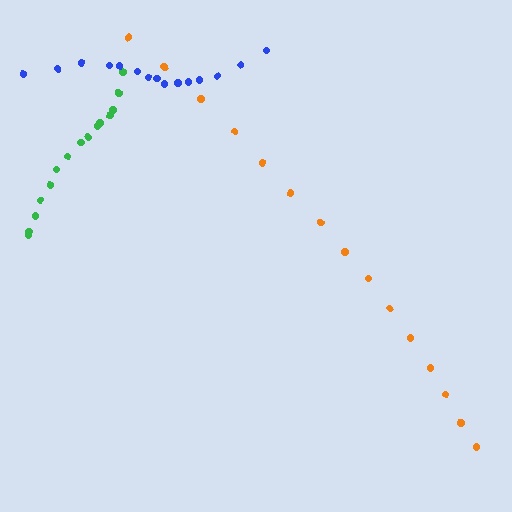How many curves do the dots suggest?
There are 3 distinct paths.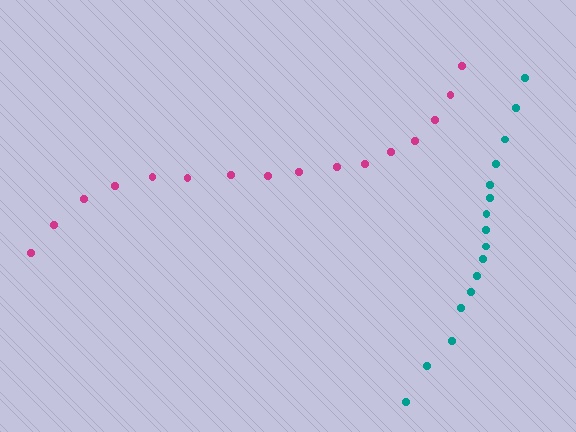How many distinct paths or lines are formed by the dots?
There are 2 distinct paths.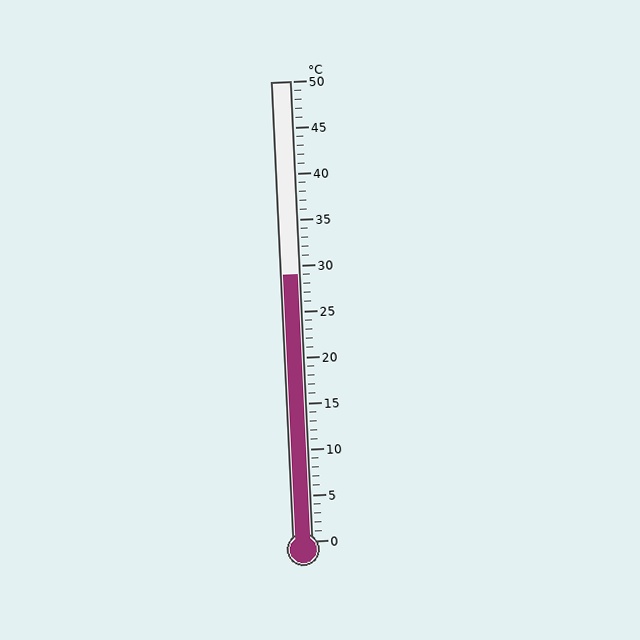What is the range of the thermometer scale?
The thermometer scale ranges from 0°C to 50°C.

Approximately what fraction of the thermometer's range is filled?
The thermometer is filled to approximately 60% of its range.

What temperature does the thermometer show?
The thermometer shows approximately 29°C.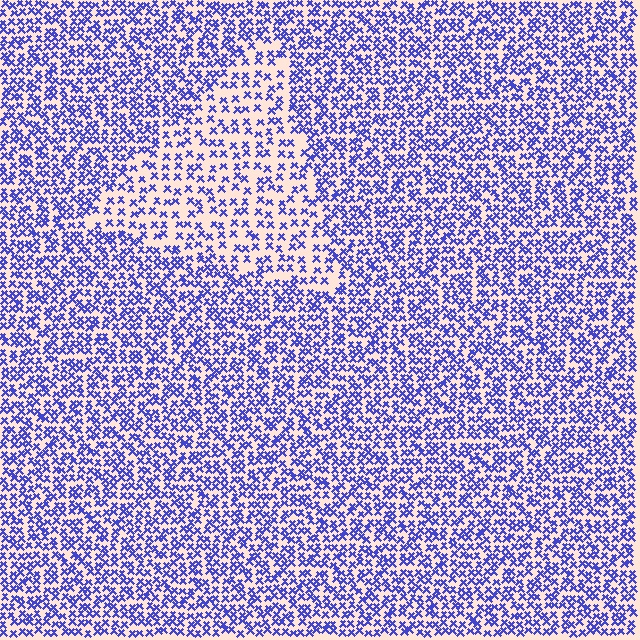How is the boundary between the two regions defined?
The boundary is defined by a change in element density (approximately 1.8x ratio). All elements are the same color, size, and shape.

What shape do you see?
I see a triangle.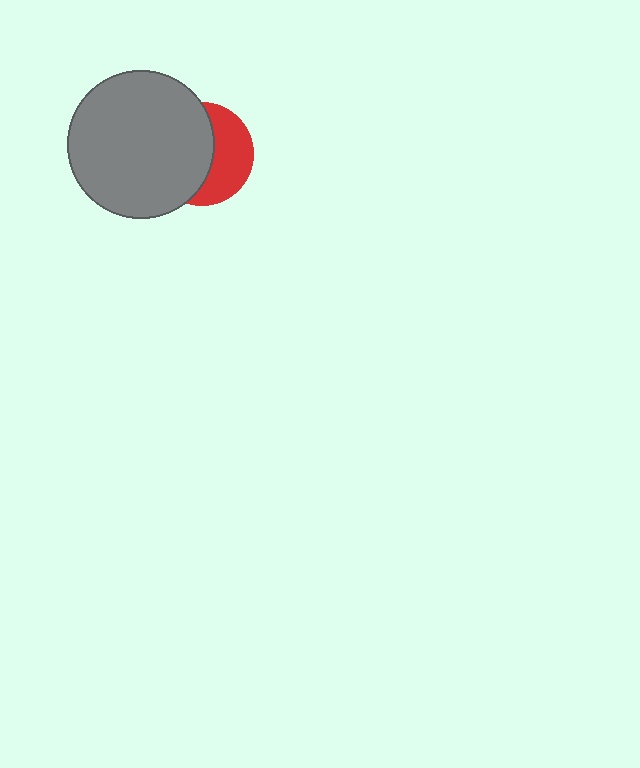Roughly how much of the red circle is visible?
A small part of it is visible (roughly 43%).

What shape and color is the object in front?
The object in front is a gray circle.